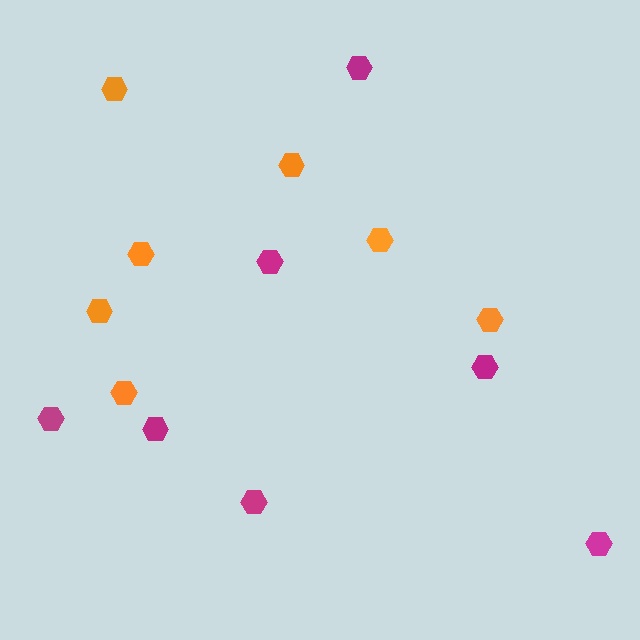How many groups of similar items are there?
There are 2 groups: one group of orange hexagons (7) and one group of magenta hexagons (7).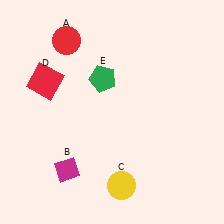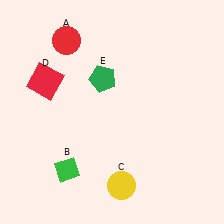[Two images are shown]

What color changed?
The diamond (B) changed from magenta in Image 1 to green in Image 2.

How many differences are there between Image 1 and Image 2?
There is 1 difference between the two images.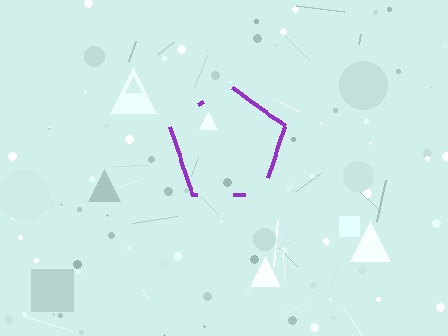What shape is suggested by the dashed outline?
The dashed outline suggests a pentagon.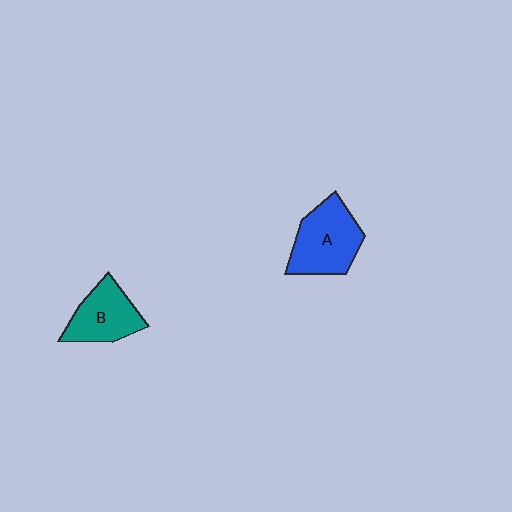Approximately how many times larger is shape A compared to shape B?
Approximately 1.2 times.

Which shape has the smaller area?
Shape B (teal).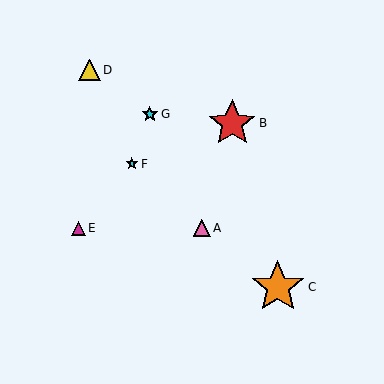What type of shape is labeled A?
Shape A is a pink triangle.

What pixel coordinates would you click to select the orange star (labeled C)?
Click at (278, 287) to select the orange star C.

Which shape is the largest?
The orange star (labeled C) is the largest.